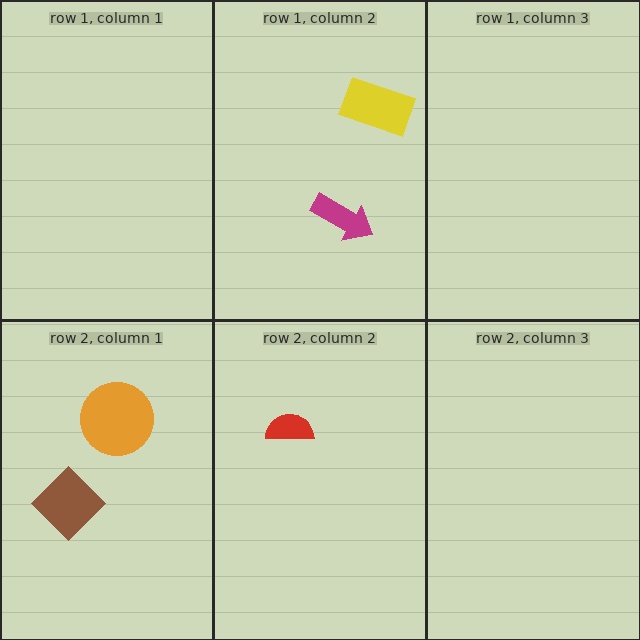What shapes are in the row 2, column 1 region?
The brown diamond, the orange circle.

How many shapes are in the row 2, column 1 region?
2.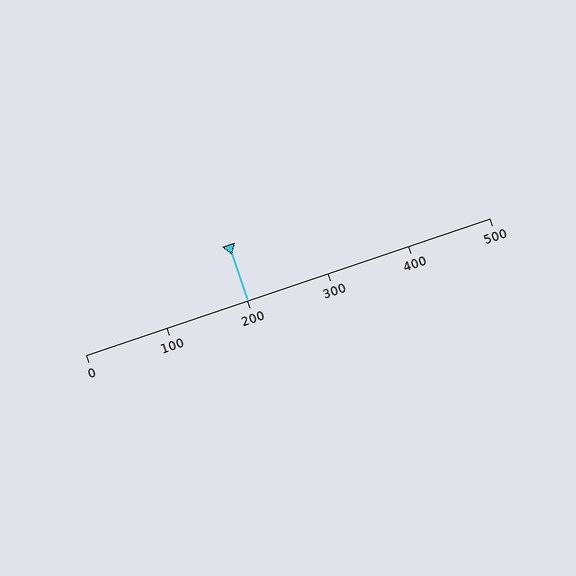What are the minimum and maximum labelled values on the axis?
The axis runs from 0 to 500.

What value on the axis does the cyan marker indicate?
The marker indicates approximately 200.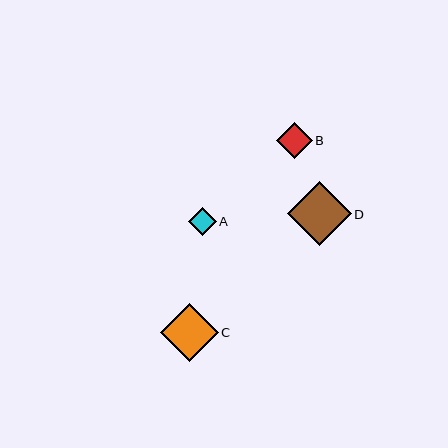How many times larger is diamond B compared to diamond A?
Diamond B is approximately 1.3 times the size of diamond A.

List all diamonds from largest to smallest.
From largest to smallest: D, C, B, A.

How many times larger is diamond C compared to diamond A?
Diamond C is approximately 2.1 times the size of diamond A.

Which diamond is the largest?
Diamond D is the largest with a size of approximately 64 pixels.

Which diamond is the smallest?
Diamond A is the smallest with a size of approximately 28 pixels.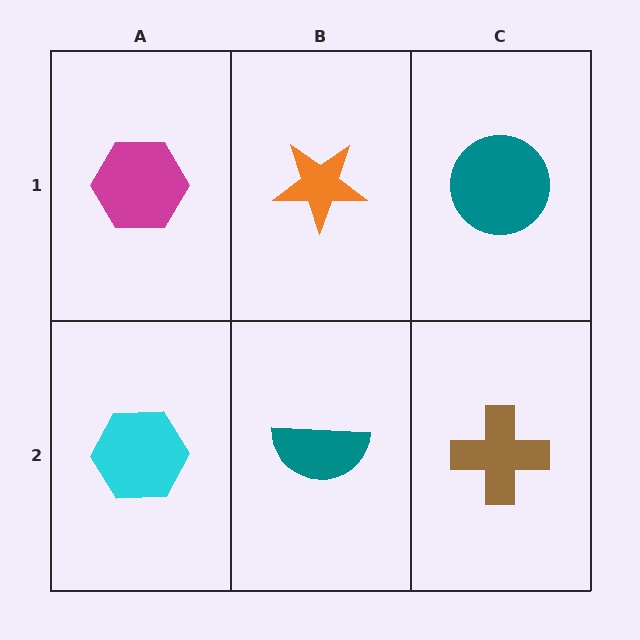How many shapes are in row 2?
3 shapes.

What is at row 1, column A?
A magenta hexagon.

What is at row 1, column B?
An orange star.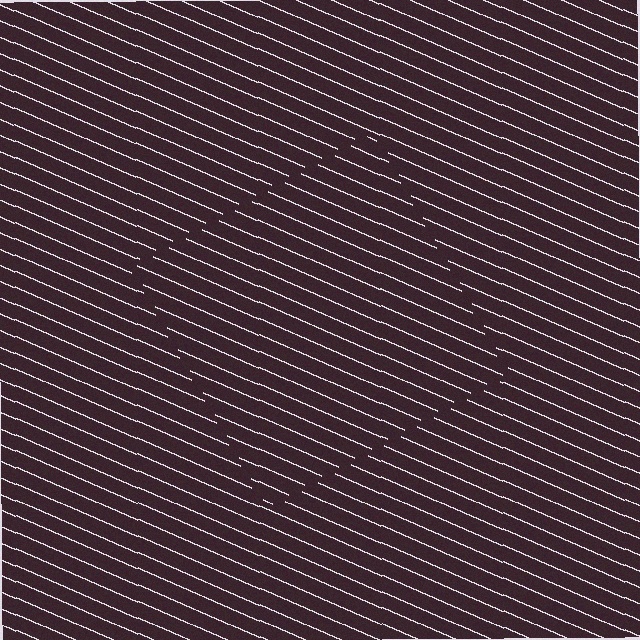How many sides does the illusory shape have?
4 sides — the line-ends trace a square.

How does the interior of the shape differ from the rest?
The interior of the shape contains the same grating, shifted by half a period — the contour is defined by the phase discontinuity where line-ends from the inner and outer gratings abut.